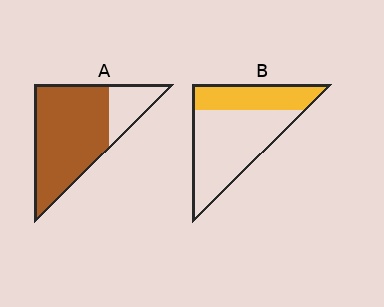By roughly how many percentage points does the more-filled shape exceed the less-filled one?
By roughly 45 percentage points (A over B).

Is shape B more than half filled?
No.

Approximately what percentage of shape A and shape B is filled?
A is approximately 80% and B is approximately 35%.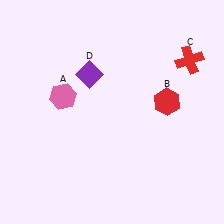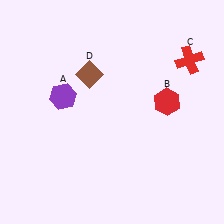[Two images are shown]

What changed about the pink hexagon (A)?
In Image 1, A is pink. In Image 2, it changed to purple.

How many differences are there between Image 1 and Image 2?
There are 2 differences between the two images.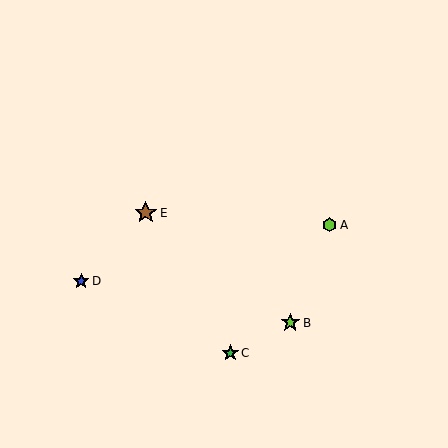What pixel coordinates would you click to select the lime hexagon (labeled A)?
Click at (330, 225) to select the lime hexagon A.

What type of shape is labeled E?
Shape E is a brown star.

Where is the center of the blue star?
The center of the blue star is at (81, 281).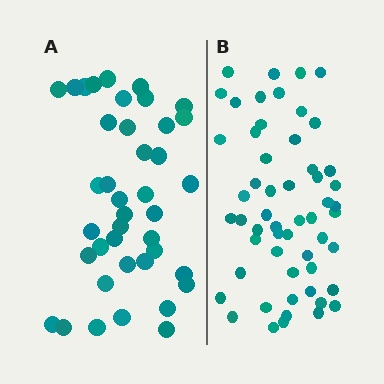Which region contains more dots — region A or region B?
Region B (the right region) has more dots.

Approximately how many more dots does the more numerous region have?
Region B has approximately 15 more dots than region A.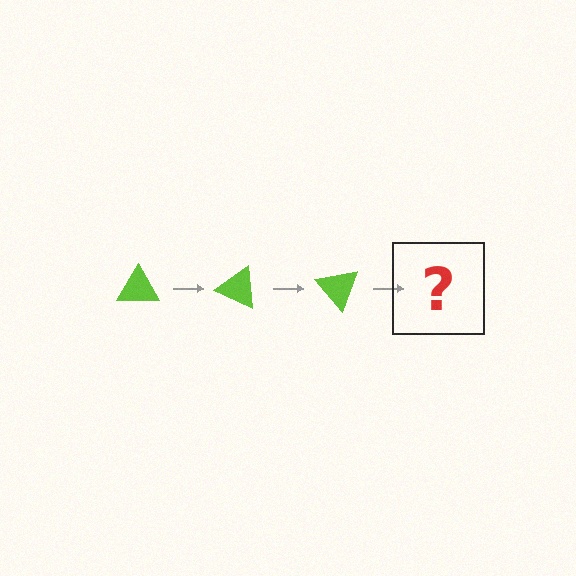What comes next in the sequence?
The next element should be a lime triangle rotated 75 degrees.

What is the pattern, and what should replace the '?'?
The pattern is that the triangle rotates 25 degrees each step. The '?' should be a lime triangle rotated 75 degrees.